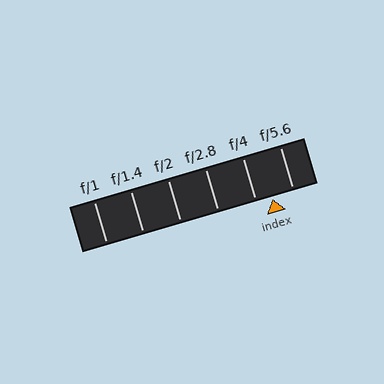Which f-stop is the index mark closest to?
The index mark is closest to f/4.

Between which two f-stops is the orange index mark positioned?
The index mark is between f/4 and f/5.6.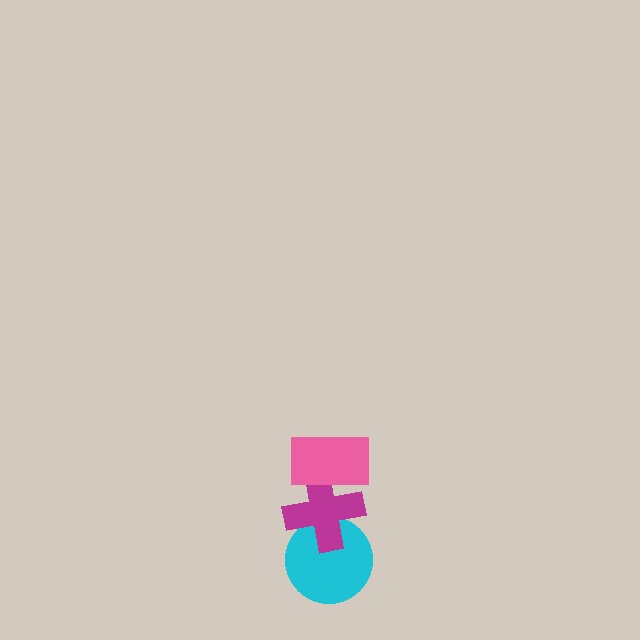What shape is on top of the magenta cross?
The pink rectangle is on top of the magenta cross.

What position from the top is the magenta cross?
The magenta cross is 2nd from the top.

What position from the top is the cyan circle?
The cyan circle is 3rd from the top.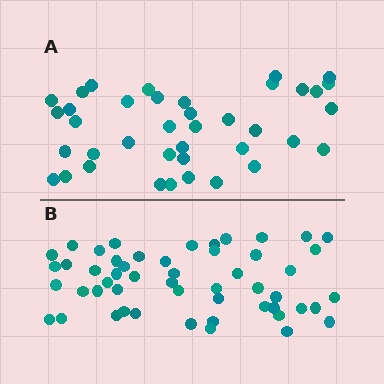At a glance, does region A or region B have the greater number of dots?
Region B (the bottom region) has more dots.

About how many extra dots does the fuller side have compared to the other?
Region B has approximately 15 more dots than region A.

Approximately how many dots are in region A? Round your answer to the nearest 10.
About 40 dots. (The exact count is 39, which rounds to 40.)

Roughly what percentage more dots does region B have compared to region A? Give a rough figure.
About 35% more.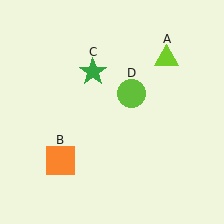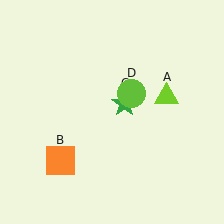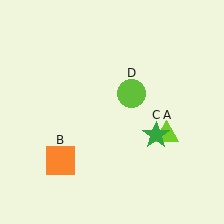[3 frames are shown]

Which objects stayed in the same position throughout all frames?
Orange square (object B) and lime circle (object D) remained stationary.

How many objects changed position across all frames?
2 objects changed position: lime triangle (object A), green star (object C).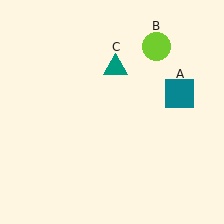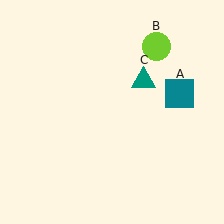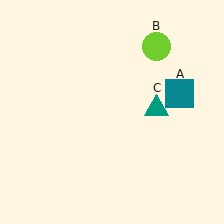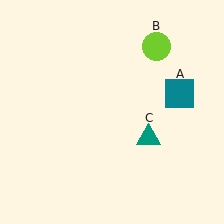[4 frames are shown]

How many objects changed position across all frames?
1 object changed position: teal triangle (object C).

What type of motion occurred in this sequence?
The teal triangle (object C) rotated clockwise around the center of the scene.